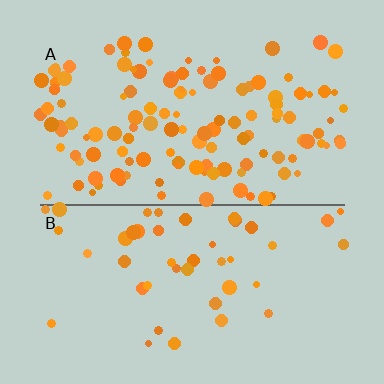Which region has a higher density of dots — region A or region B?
A (the top).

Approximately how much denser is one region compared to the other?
Approximately 2.7× — region A over region B.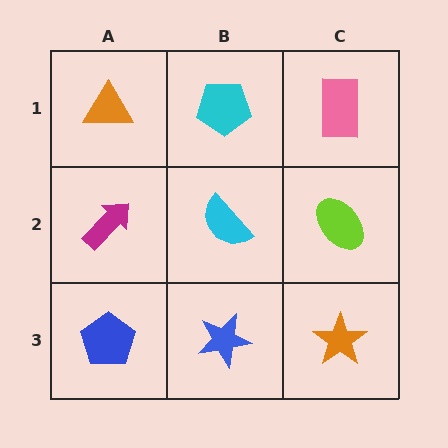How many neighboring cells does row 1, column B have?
3.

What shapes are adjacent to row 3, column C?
A lime ellipse (row 2, column C), a blue star (row 3, column B).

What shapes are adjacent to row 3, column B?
A cyan semicircle (row 2, column B), a blue pentagon (row 3, column A), an orange star (row 3, column C).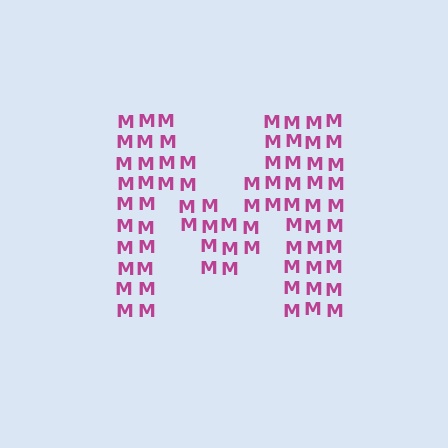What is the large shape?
The large shape is the letter M.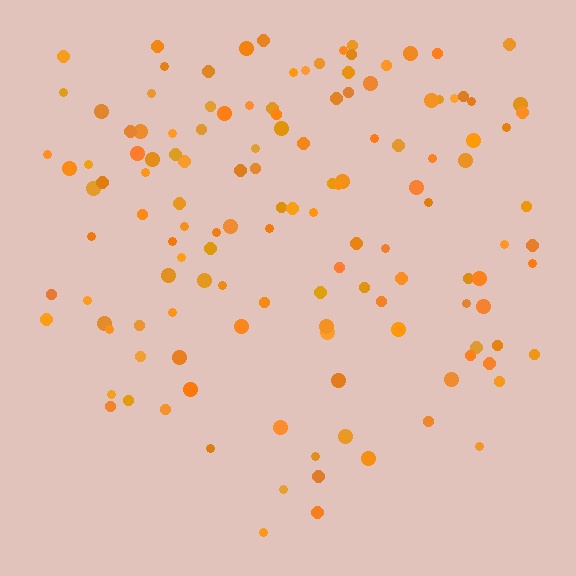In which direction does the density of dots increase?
From bottom to top, with the top side densest.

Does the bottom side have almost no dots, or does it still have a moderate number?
Still a moderate number, just noticeably fewer than the top.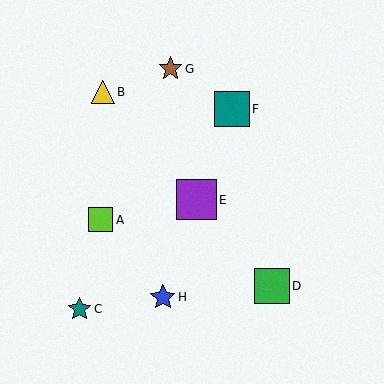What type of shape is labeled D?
Shape D is a green square.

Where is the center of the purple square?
The center of the purple square is at (196, 200).